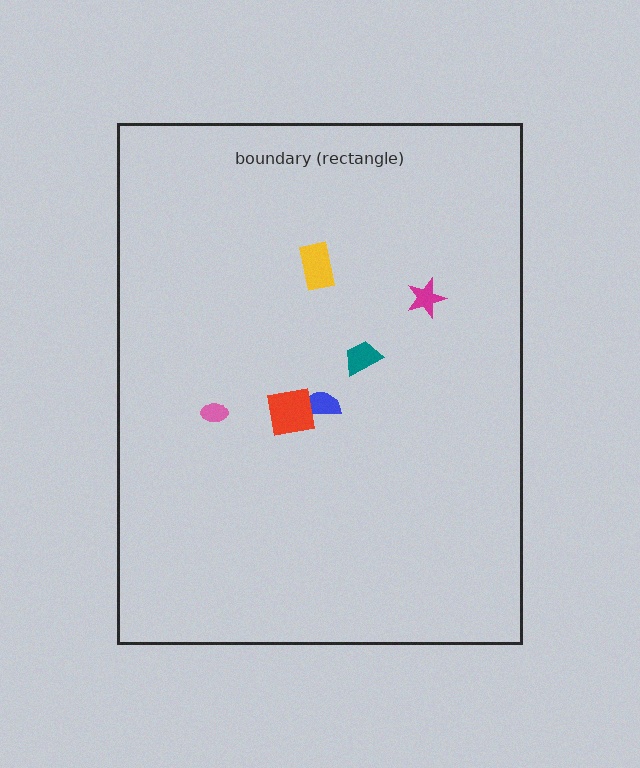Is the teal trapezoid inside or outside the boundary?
Inside.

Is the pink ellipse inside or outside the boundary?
Inside.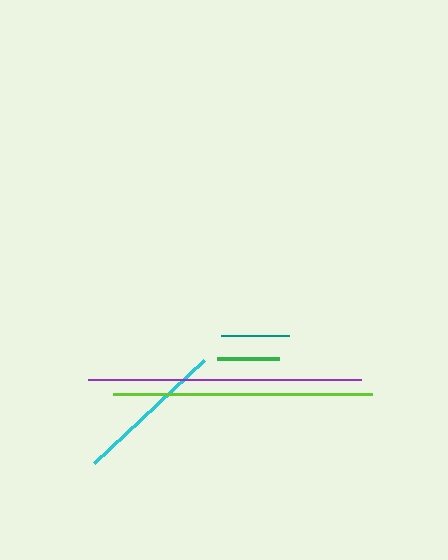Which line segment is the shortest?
The green line is the shortest at approximately 62 pixels.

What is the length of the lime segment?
The lime segment is approximately 259 pixels long.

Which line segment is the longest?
The purple line is the longest at approximately 274 pixels.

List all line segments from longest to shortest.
From longest to shortest: purple, lime, cyan, teal, green.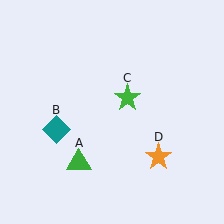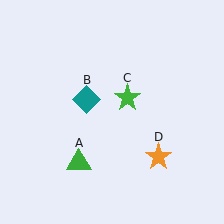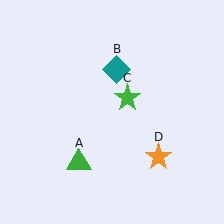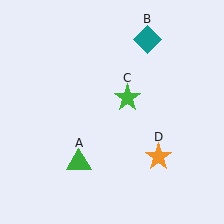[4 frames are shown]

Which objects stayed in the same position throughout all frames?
Green triangle (object A) and green star (object C) and orange star (object D) remained stationary.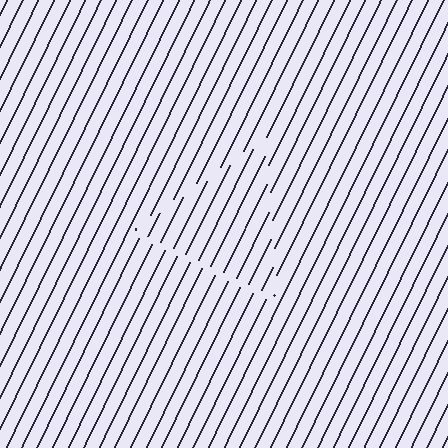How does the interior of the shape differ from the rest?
The interior of the shape contains the same grating, shifted by half a period — the contour is defined by the phase discontinuity where line-ends from the inner and outer gratings abut.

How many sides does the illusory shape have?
3 sides — the line-ends trace a triangle.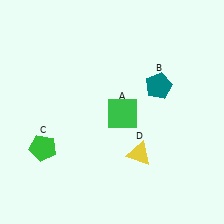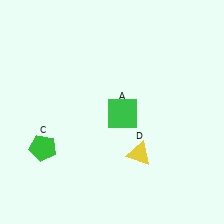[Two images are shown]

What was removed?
The teal pentagon (B) was removed in Image 2.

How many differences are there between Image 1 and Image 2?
There is 1 difference between the two images.